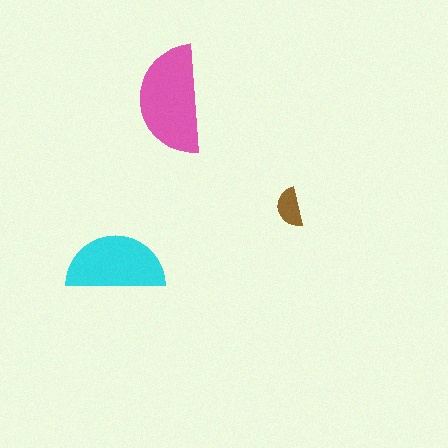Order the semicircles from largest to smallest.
the pink one, the cyan one, the brown one.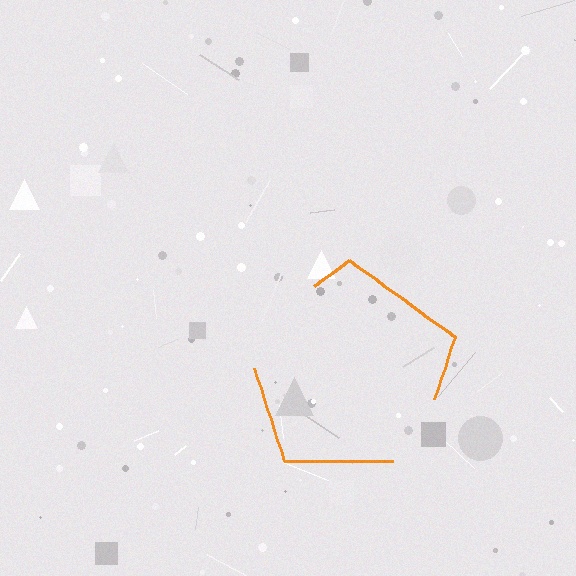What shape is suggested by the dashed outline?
The dashed outline suggests a pentagon.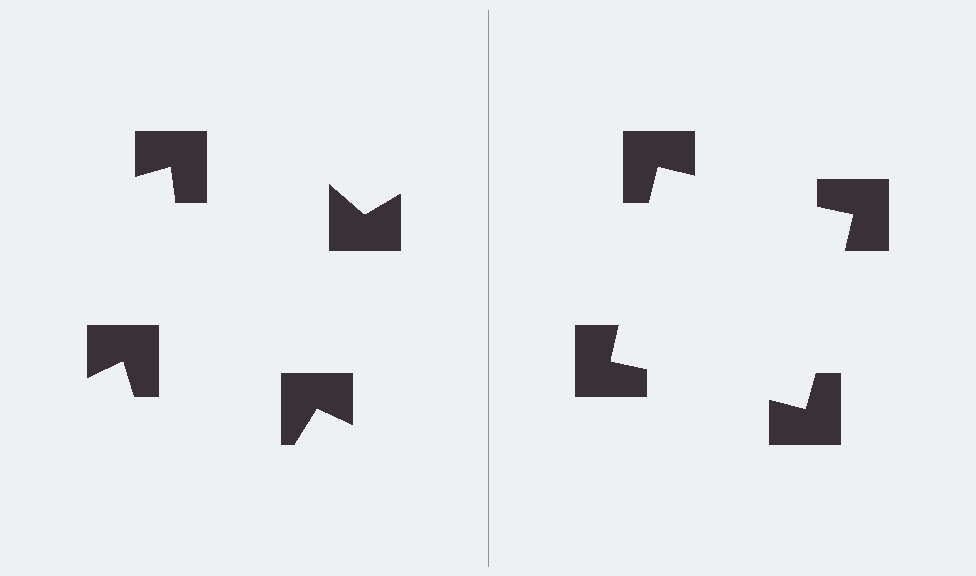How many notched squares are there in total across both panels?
8 — 4 on each side.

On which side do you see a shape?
An illusory square appears on the right side. On the left side the wedge cuts are rotated, so no coherent shape forms.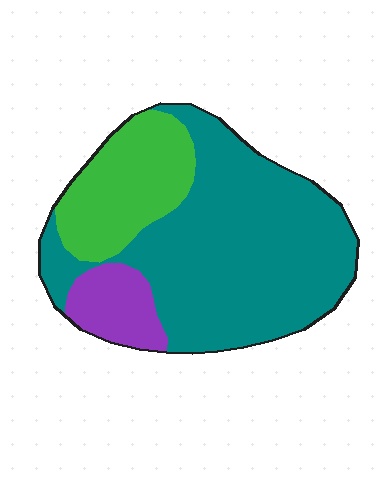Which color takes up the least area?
Purple, at roughly 10%.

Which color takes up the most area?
Teal, at roughly 65%.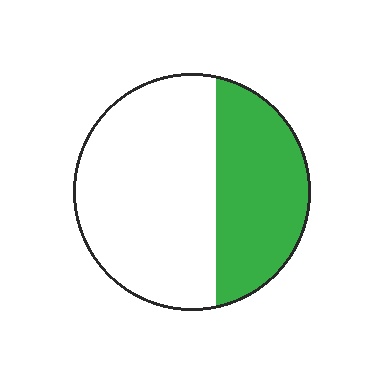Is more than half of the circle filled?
No.